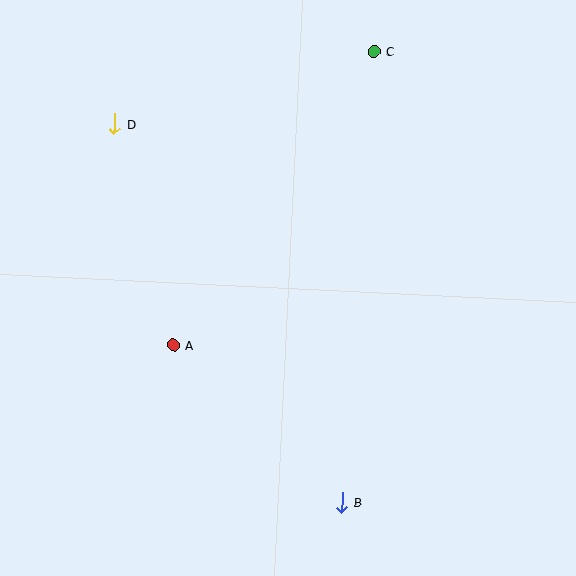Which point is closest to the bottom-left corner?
Point A is closest to the bottom-left corner.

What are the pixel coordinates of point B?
Point B is at (342, 502).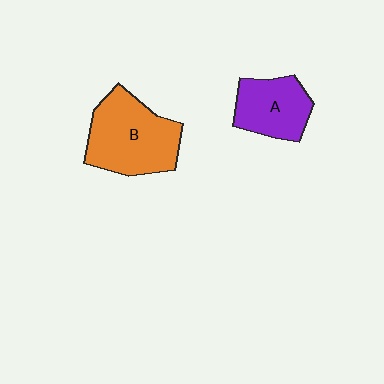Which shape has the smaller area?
Shape A (purple).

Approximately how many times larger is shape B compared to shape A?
Approximately 1.5 times.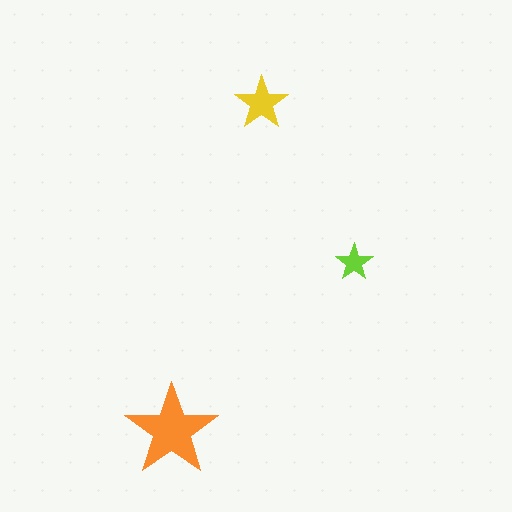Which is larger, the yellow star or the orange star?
The orange one.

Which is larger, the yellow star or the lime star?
The yellow one.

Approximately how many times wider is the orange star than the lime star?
About 2.5 times wider.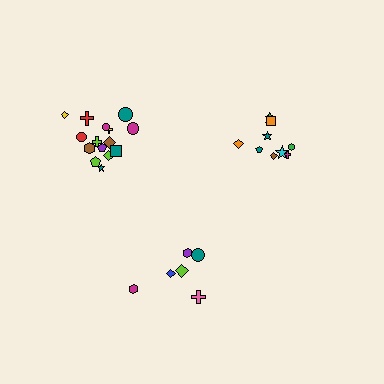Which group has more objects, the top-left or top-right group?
The top-left group.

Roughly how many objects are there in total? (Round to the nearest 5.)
Roughly 30 objects in total.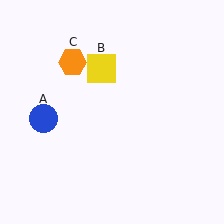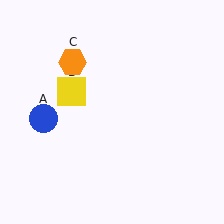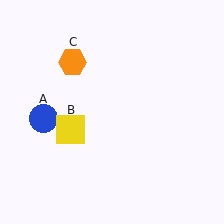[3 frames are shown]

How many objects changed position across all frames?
1 object changed position: yellow square (object B).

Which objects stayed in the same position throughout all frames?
Blue circle (object A) and orange hexagon (object C) remained stationary.